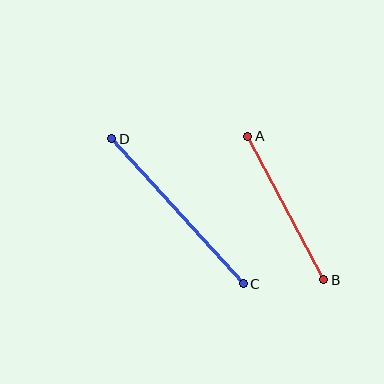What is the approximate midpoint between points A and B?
The midpoint is at approximately (286, 208) pixels.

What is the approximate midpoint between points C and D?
The midpoint is at approximately (178, 211) pixels.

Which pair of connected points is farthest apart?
Points C and D are farthest apart.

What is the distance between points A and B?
The distance is approximately 162 pixels.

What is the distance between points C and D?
The distance is approximately 196 pixels.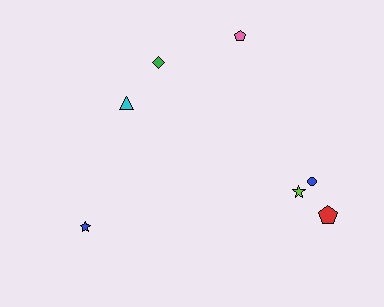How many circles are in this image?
There is 1 circle.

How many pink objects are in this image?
There is 1 pink object.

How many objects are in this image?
There are 7 objects.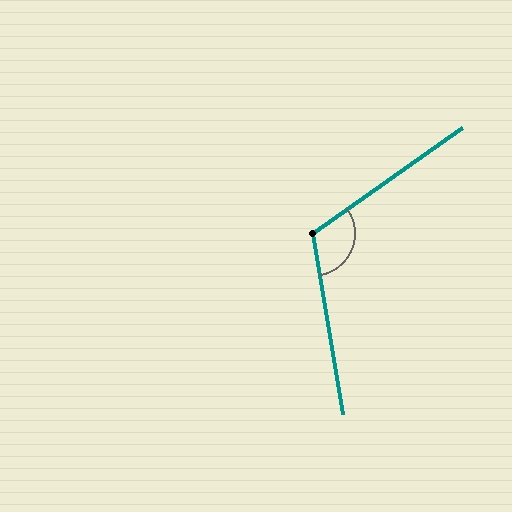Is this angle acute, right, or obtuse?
It is obtuse.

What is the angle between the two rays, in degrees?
Approximately 116 degrees.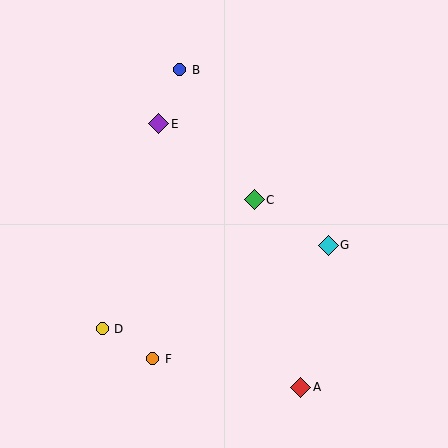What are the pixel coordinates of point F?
Point F is at (153, 359).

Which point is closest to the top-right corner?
Point G is closest to the top-right corner.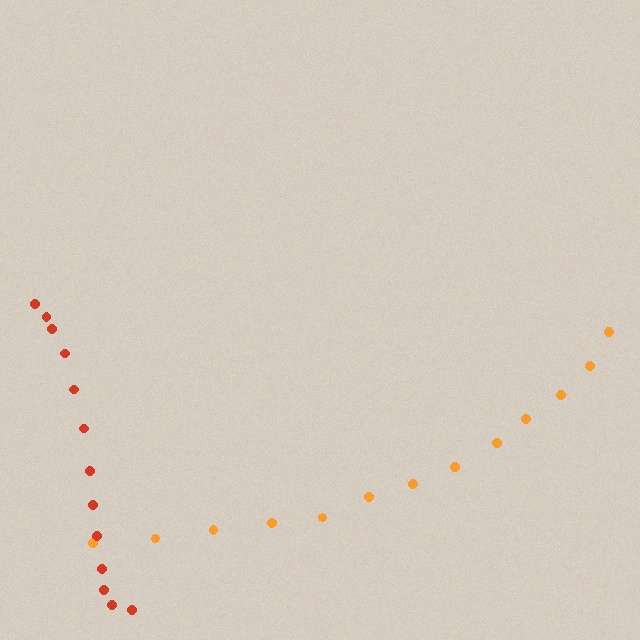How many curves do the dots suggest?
There are 2 distinct paths.